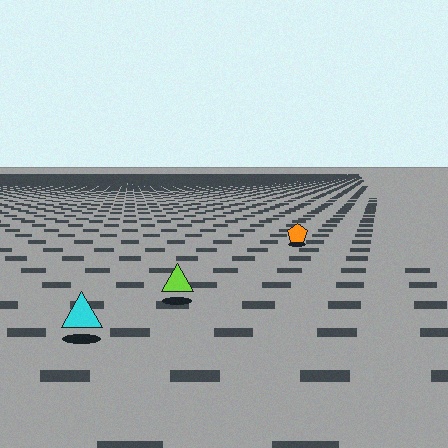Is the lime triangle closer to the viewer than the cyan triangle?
No. The cyan triangle is closer — you can tell from the texture gradient: the ground texture is coarser near it.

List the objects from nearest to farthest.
From nearest to farthest: the cyan triangle, the lime triangle, the orange pentagon.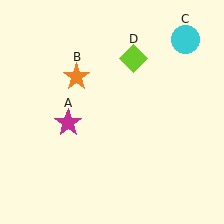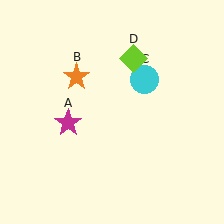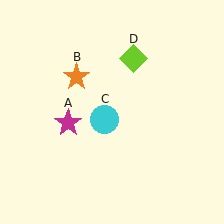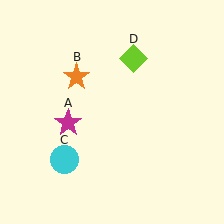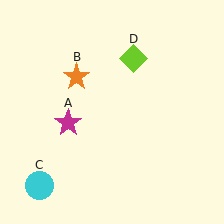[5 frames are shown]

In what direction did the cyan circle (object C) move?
The cyan circle (object C) moved down and to the left.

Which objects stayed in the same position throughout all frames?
Magenta star (object A) and orange star (object B) and lime diamond (object D) remained stationary.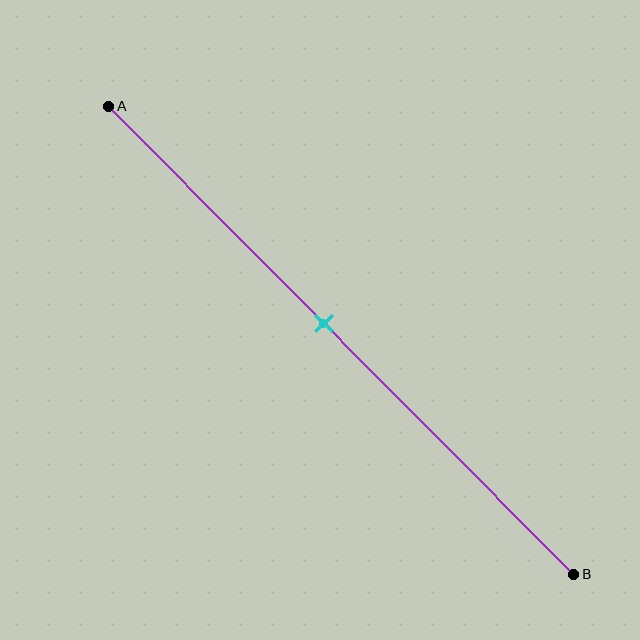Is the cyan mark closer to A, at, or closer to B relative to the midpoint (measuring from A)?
The cyan mark is closer to point A than the midpoint of segment AB.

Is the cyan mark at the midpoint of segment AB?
No, the mark is at about 45% from A, not at the 50% midpoint.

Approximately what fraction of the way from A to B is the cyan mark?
The cyan mark is approximately 45% of the way from A to B.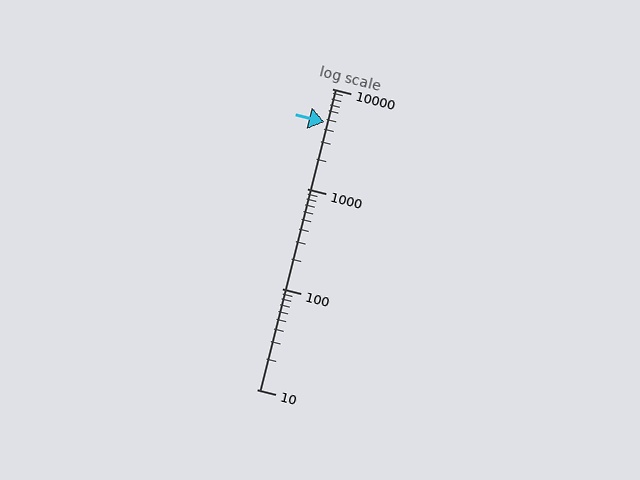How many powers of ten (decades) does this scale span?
The scale spans 3 decades, from 10 to 10000.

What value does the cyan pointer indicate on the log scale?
The pointer indicates approximately 4600.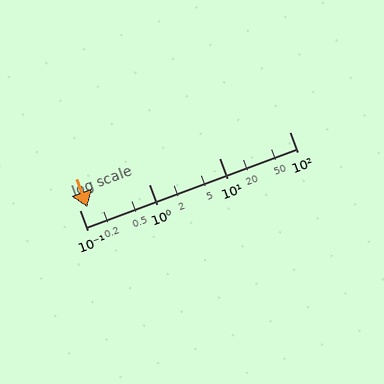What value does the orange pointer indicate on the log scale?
The pointer indicates approximately 0.13.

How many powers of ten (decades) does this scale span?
The scale spans 3 decades, from 0.1 to 100.